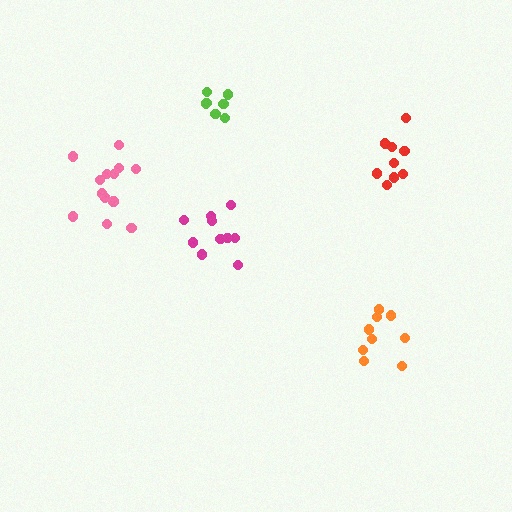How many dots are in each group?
Group 1: 10 dots, Group 2: 9 dots, Group 3: 13 dots, Group 4: 9 dots, Group 5: 7 dots (48 total).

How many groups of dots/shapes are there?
There are 5 groups.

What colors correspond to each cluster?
The clusters are colored: magenta, red, pink, orange, lime.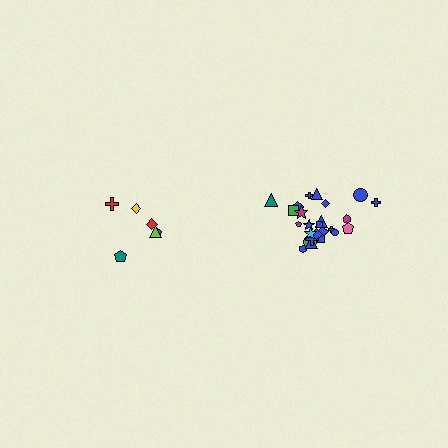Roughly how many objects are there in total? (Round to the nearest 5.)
Roughly 30 objects in total.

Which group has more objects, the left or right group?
The right group.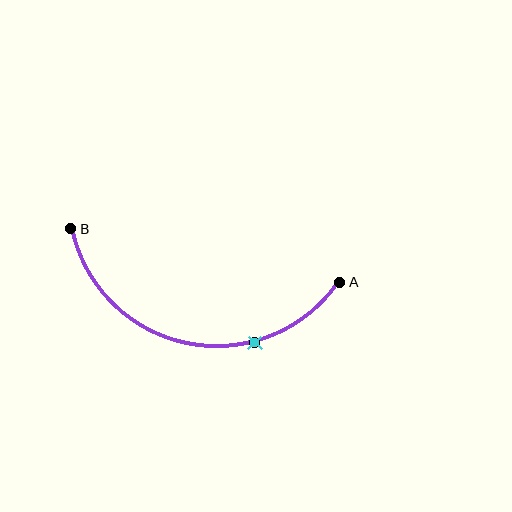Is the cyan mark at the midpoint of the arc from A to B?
No. The cyan mark lies on the arc but is closer to endpoint A. The arc midpoint would be at the point on the curve equidistant along the arc from both A and B.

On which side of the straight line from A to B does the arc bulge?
The arc bulges below the straight line connecting A and B.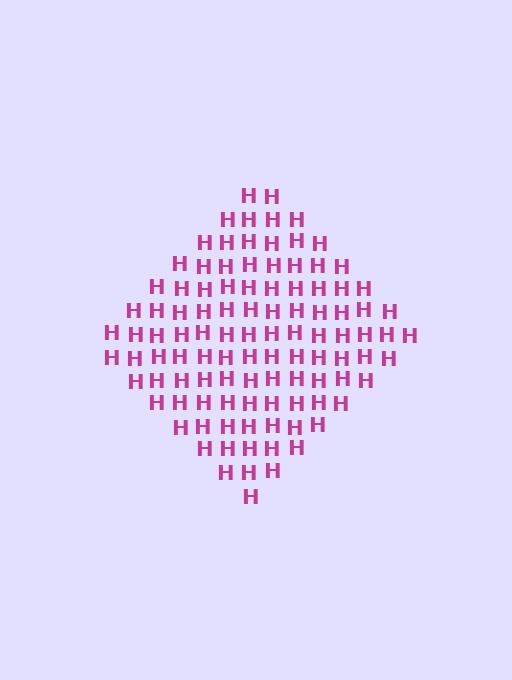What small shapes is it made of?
It is made of small letter H's.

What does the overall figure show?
The overall figure shows a diamond.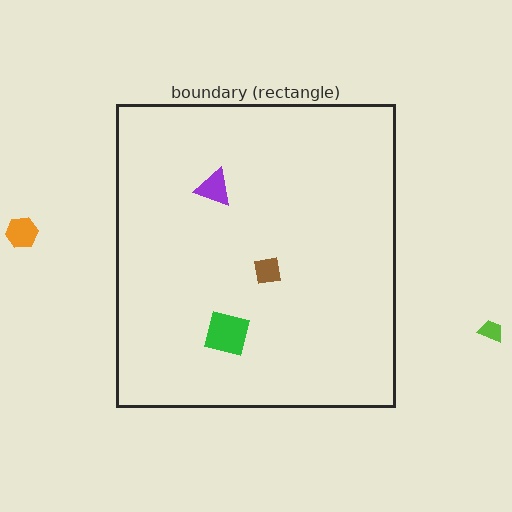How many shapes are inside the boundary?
3 inside, 2 outside.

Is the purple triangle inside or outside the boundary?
Inside.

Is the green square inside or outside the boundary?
Inside.